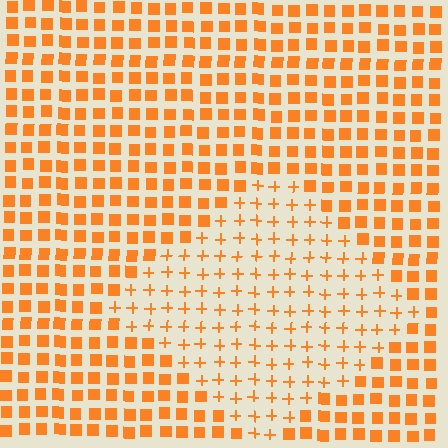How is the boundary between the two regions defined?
The boundary is defined by a change in element shape: plus signs inside vs. squares outside. All elements share the same color and spacing.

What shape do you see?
I see a diamond.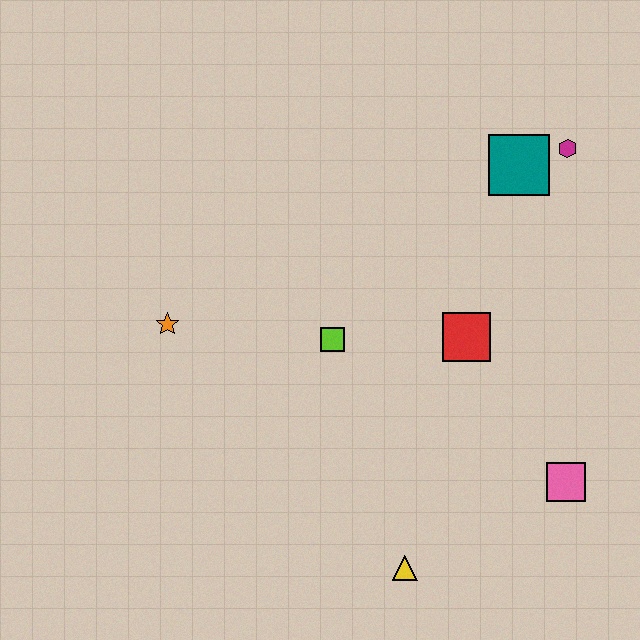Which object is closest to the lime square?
The red square is closest to the lime square.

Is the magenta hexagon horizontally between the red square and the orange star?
No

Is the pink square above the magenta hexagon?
No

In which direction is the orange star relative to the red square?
The orange star is to the left of the red square.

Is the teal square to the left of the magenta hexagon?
Yes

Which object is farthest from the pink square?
The orange star is farthest from the pink square.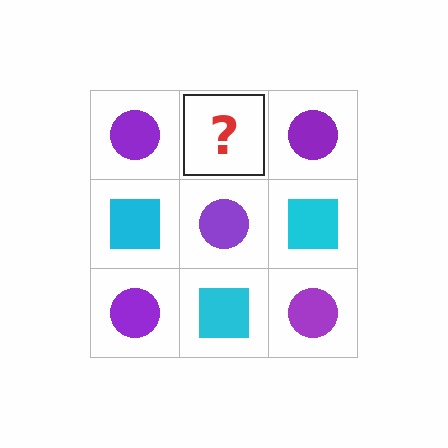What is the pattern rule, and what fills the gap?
The rule is that it alternates purple circle and cyan square in a checkerboard pattern. The gap should be filled with a cyan square.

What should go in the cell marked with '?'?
The missing cell should contain a cyan square.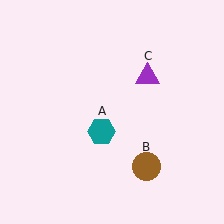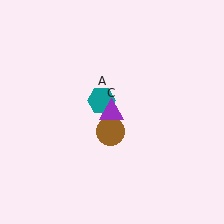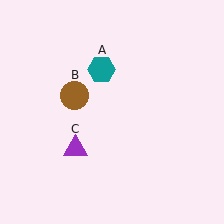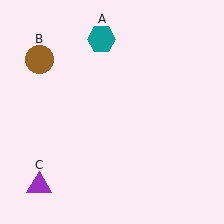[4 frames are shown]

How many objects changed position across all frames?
3 objects changed position: teal hexagon (object A), brown circle (object B), purple triangle (object C).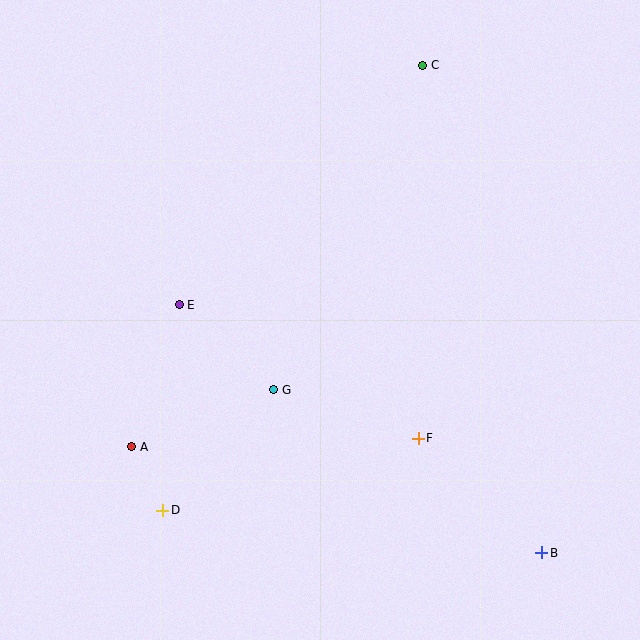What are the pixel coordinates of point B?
Point B is at (542, 553).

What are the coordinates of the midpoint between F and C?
The midpoint between F and C is at (420, 252).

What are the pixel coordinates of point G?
Point G is at (274, 390).